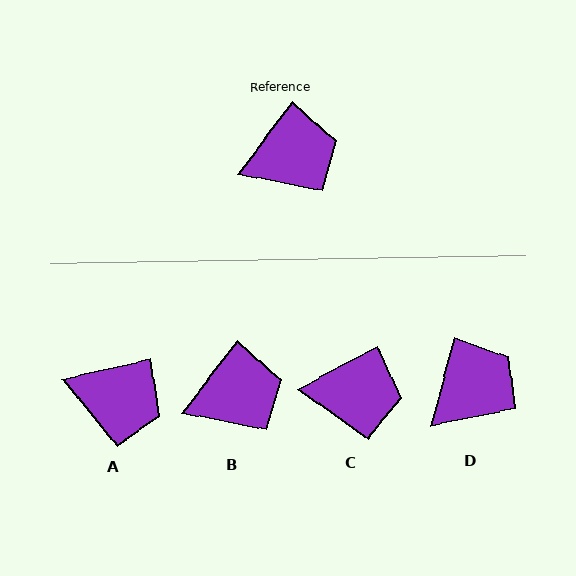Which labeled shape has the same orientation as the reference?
B.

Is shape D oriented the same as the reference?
No, it is off by about 23 degrees.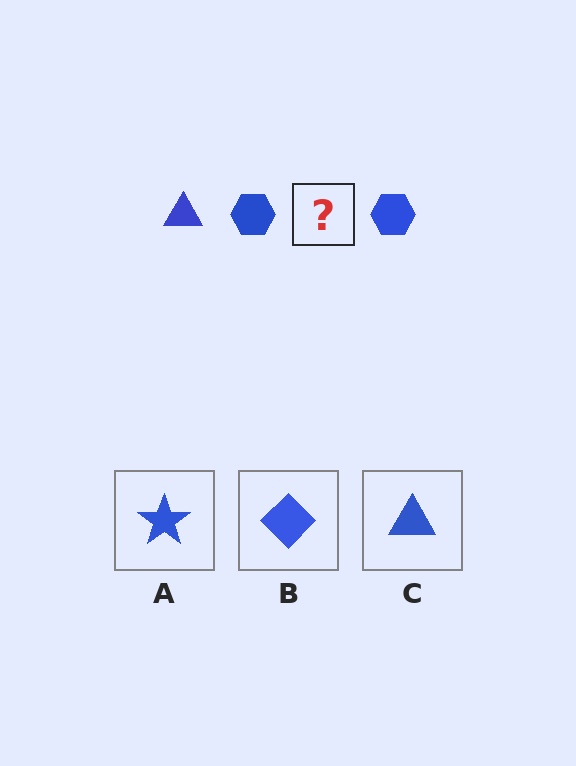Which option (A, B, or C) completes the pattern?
C.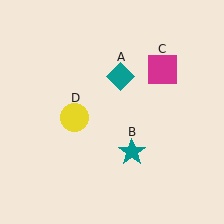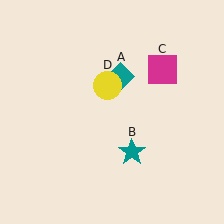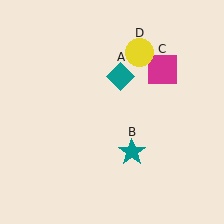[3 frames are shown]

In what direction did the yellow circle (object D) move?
The yellow circle (object D) moved up and to the right.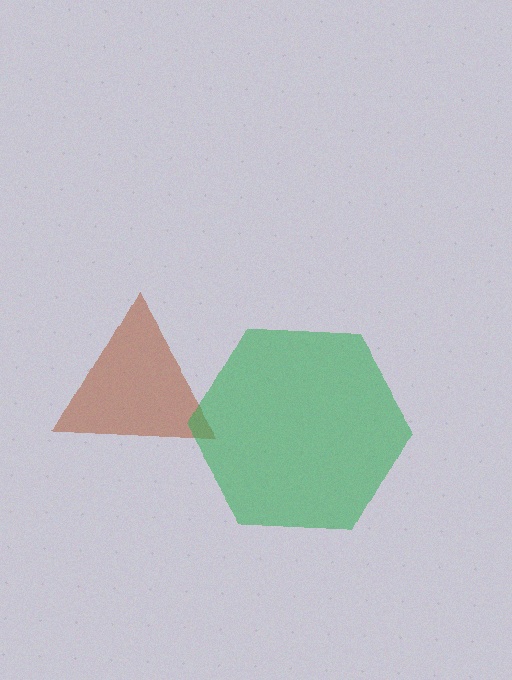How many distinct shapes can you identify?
There are 2 distinct shapes: a brown triangle, a green hexagon.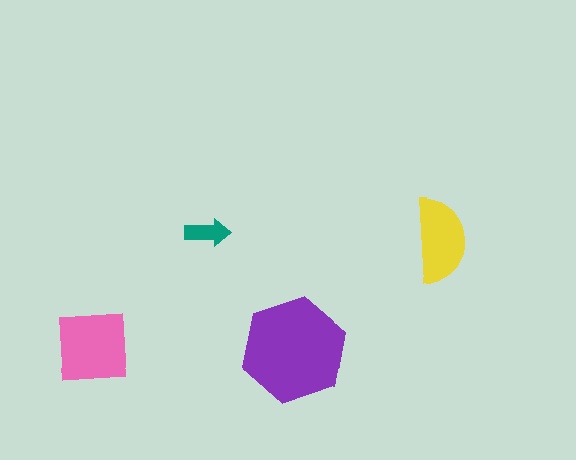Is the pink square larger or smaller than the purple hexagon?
Smaller.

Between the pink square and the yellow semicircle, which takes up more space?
The pink square.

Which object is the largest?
The purple hexagon.